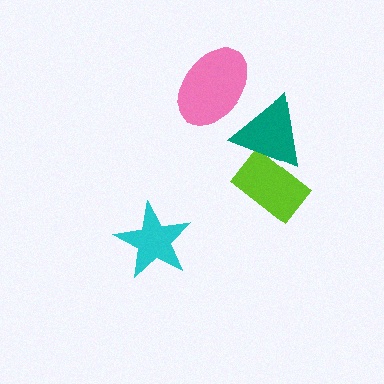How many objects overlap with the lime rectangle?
1 object overlaps with the lime rectangle.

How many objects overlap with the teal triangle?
2 objects overlap with the teal triangle.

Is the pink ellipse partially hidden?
No, no other shape covers it.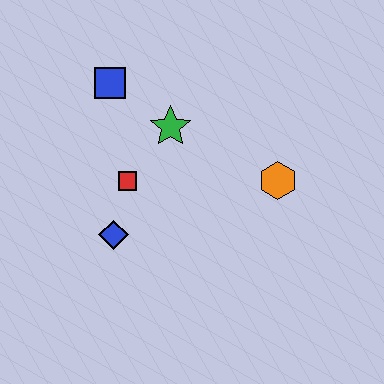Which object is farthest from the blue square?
The orange hexagon is farthest from the blue square.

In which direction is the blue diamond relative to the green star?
The blue diamond is below the green star.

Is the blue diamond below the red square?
Yes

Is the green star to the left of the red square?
No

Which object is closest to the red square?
The blue diamond is closest to the red square.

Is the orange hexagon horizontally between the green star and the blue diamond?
No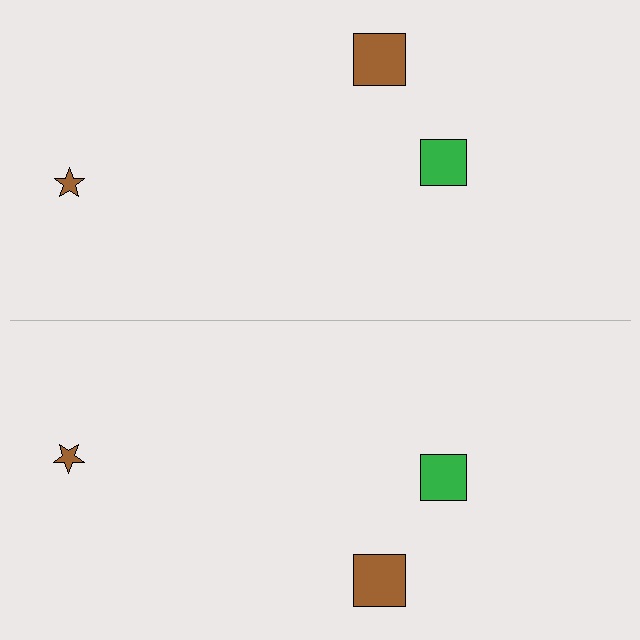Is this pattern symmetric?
Yes, this pattern has bilateral (reflection) symmetry.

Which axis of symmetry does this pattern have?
The pattern has a horizontal axis of symmetry running through the center of the image.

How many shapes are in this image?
There are 6 shapes in this image.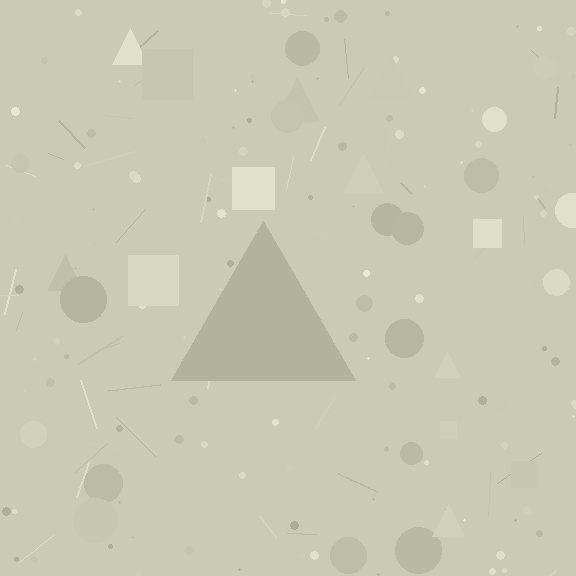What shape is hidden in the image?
A triangle is hidden in the image.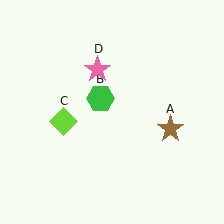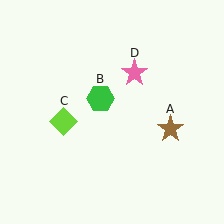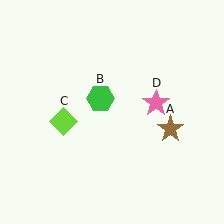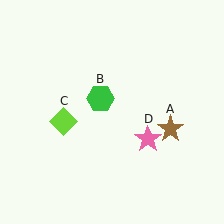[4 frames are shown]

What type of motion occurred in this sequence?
The pink star (object D) rotated clockwise around the center of the scene.